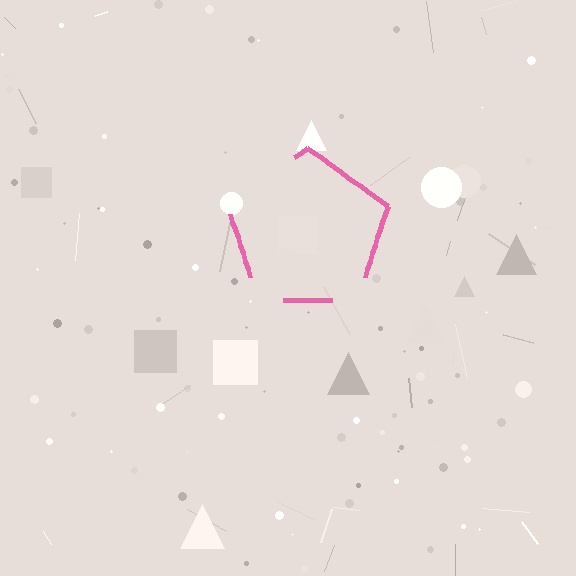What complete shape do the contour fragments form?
The contour fragments form a pentagon.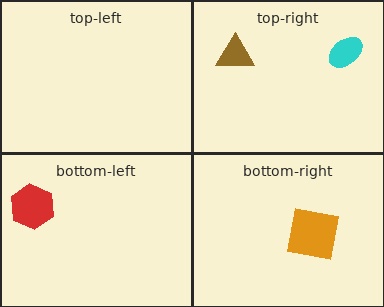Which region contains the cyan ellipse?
The top-right region.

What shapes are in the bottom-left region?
The red hexagon.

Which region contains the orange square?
The bottom-right region.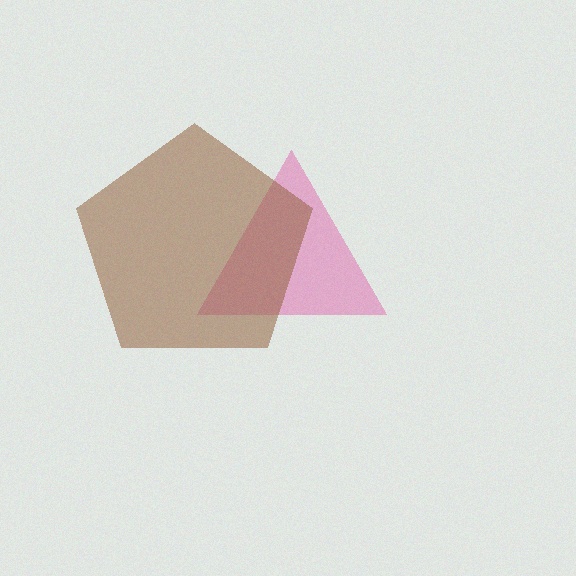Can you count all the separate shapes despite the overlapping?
Yes, there are 2 separate shapes.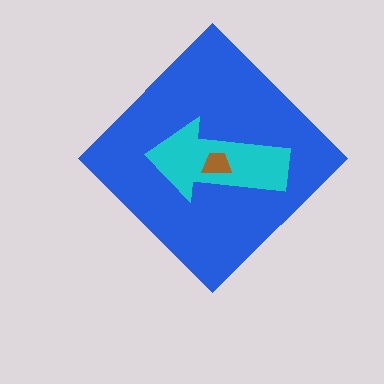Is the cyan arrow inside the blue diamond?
Yes.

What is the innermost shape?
The brown trapezoid.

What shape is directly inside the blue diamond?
The cyan arrow.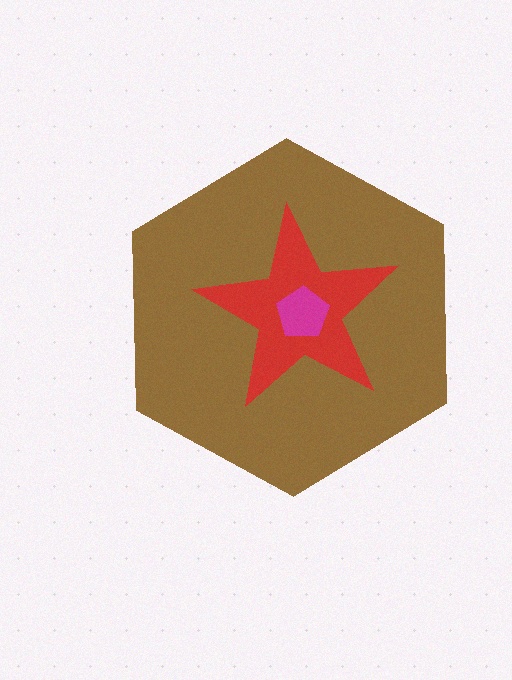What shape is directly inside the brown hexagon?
The red star.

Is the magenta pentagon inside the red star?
Yes.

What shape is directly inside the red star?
The magenta pentagon.